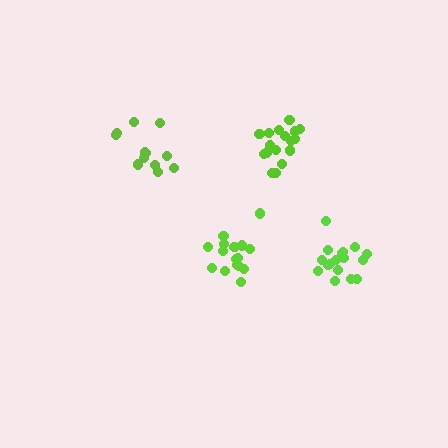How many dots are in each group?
Group 1: 17 dots, Group 2: 12 dots, Group 3: 17 dots, Group 4: 17 dots (63 total).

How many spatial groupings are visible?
There are 4 spatial groupings.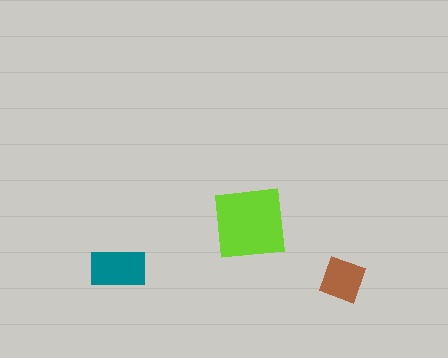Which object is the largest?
The lime square.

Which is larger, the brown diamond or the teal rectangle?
The teal rectangle.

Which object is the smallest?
The brown diamond.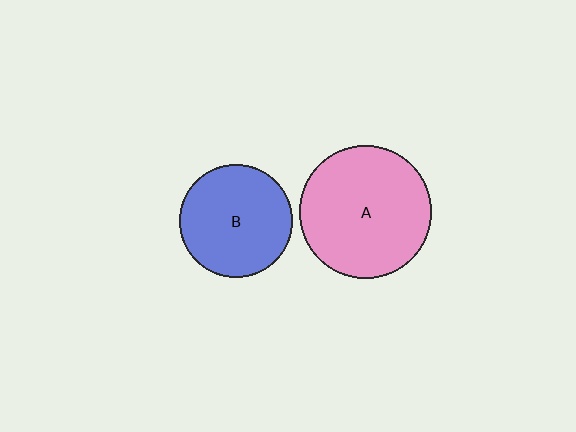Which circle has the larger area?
Circle A (pink).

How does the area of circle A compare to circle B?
Approximately 1.4 times.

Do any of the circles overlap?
No, none of the circles overlap.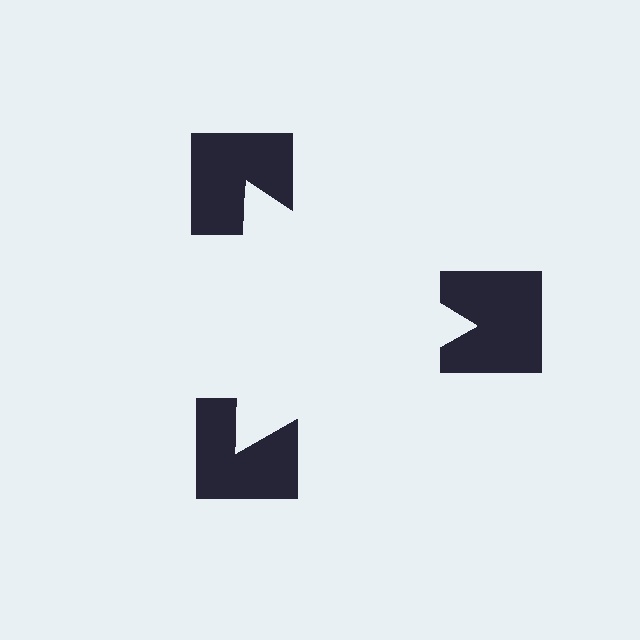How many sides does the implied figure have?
3 sides.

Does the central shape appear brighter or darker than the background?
It typically appears slightly brighter than the background, even though no actual brightness change is drawn.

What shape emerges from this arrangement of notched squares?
An illusory triangle — its edges are inferred from the aligned wedge cuts in the notched squares, not physically drawn.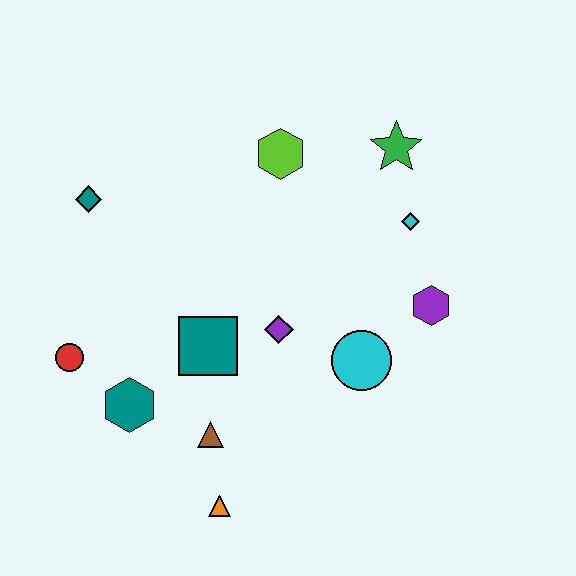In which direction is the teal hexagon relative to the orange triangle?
The teal hexagon is above the orange triangle.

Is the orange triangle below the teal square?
Yes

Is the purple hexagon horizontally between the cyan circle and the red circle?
No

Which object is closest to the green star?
The cyan diamond is closest to the green star.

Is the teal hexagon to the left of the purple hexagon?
Yes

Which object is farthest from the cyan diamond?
The red circle is farthest from the cyan diamond.